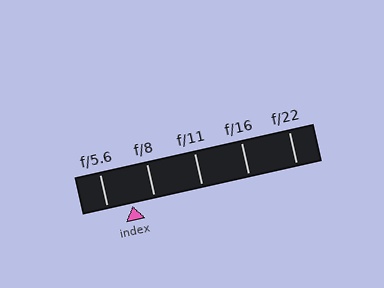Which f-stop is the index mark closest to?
The index mark is closest to f/8.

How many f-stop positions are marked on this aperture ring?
There are 5 f-stop positions marked.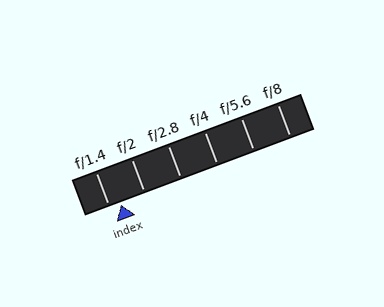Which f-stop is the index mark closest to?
The index mark is closest to f/1.4.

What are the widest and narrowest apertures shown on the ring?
The widest aperture shown is f/1.4 and the narrowest is f/8.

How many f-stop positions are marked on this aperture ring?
There are 6 f-stop positions marked.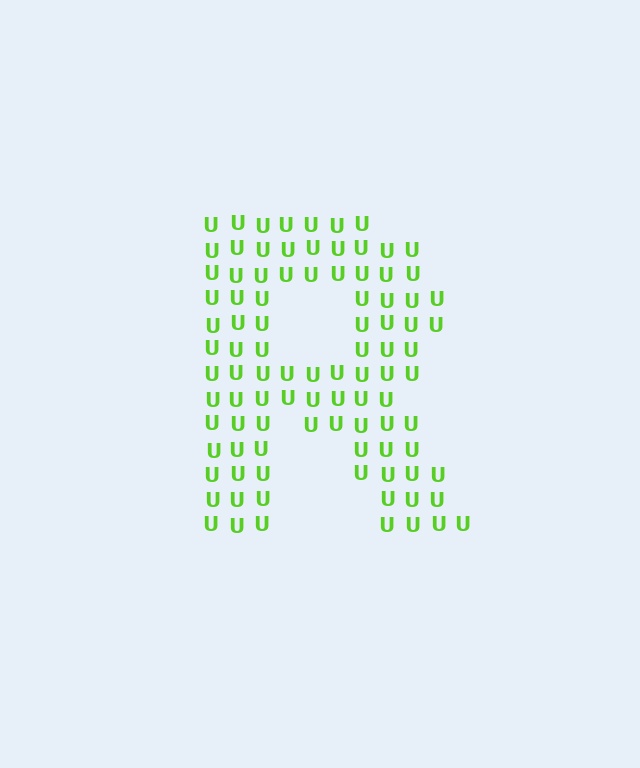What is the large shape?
The large shape is the letter R.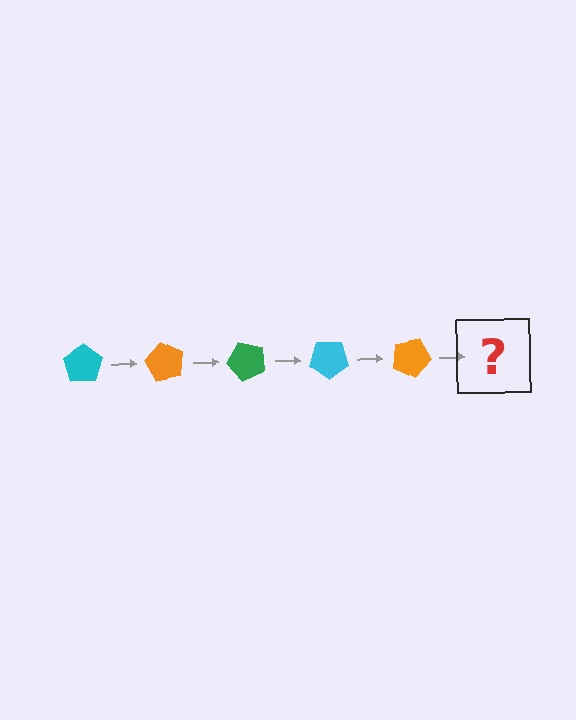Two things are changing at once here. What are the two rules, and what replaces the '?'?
The two rules are that it rotates 60 degrees each step and the color cycles through cyan, orange, and green. The '?' should be a green pentagon, rotated 300 degrees from the start.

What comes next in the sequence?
The next element should be a green pentagon, rotated 300 degrees from the start.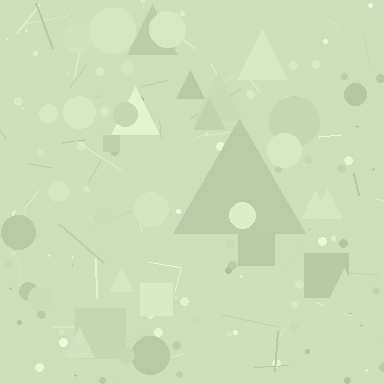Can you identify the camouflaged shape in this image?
The camouflaged shape is a triangle.